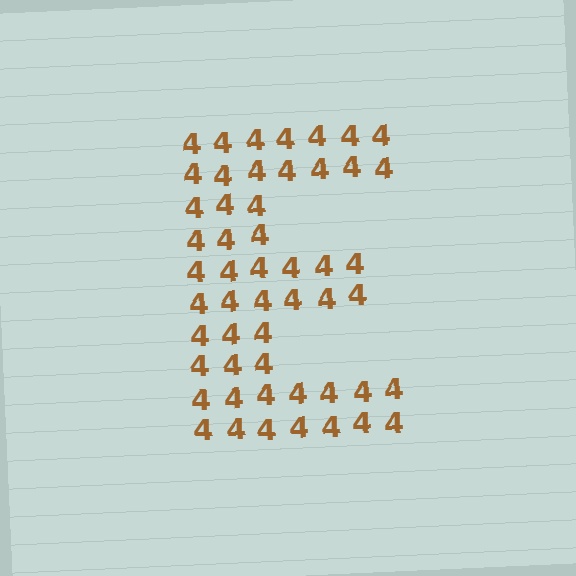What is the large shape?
The large shape is the letter E.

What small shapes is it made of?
It is made of small digit 4's.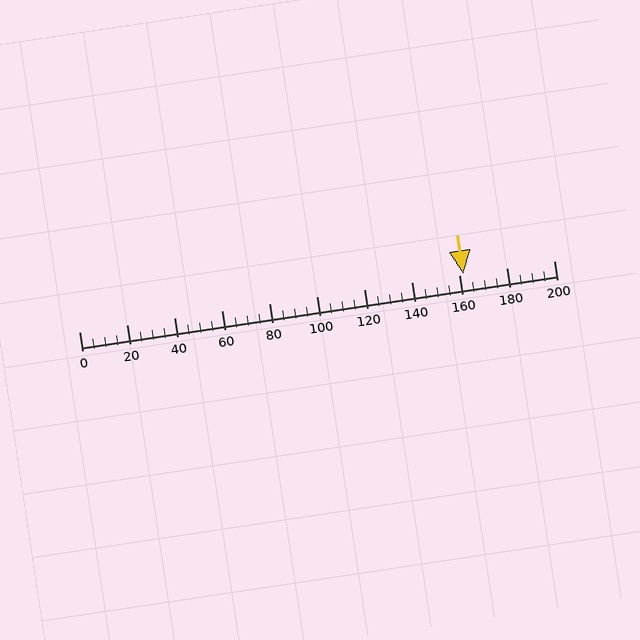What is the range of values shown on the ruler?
The ruler shows values from 0 to 200.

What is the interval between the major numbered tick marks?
The major tick marks are spaced 20 units apart.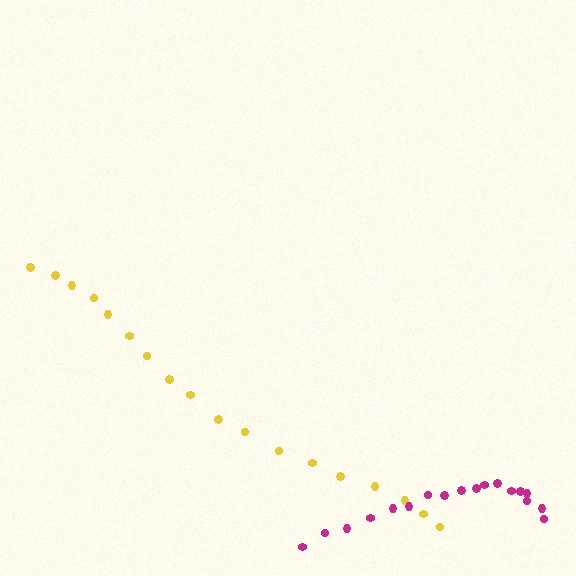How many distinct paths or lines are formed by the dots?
There are 2 distinct paths.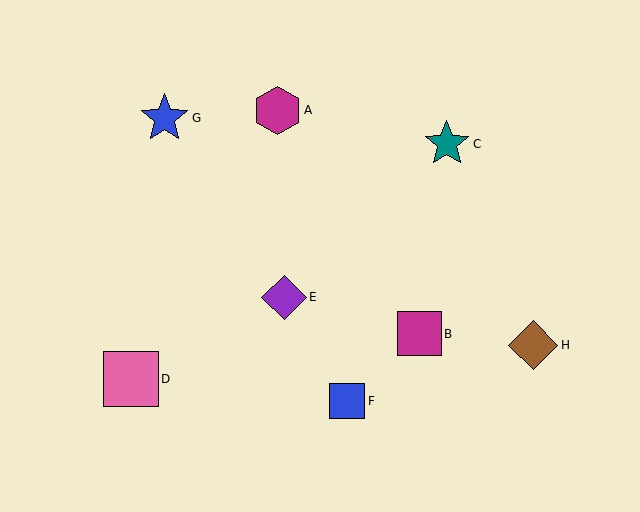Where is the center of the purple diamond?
The center of the purple diamond is at (284, 297).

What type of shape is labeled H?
Shape H is a brown diamond.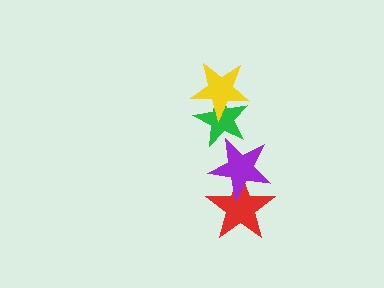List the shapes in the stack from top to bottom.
From top to bottom: the yellow star, the green star, the purple star, the red star.